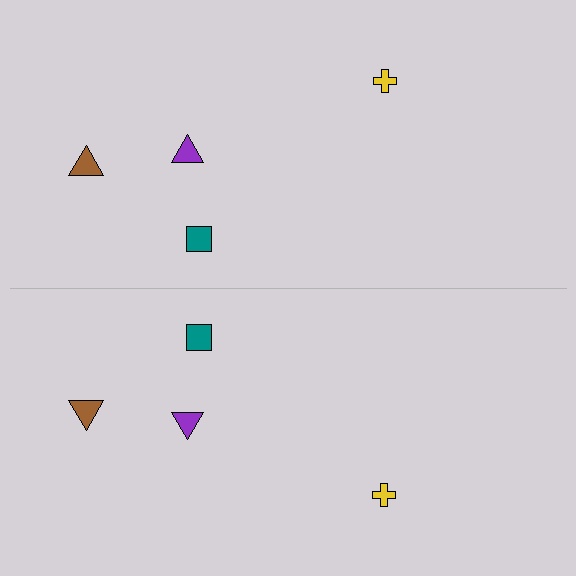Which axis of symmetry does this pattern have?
The pattern has a horizontal axis of symmetry running through the center of the image.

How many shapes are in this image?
There are 8 shapes in this image.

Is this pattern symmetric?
Yes, this pattern has bilateral (reflection) symmetry.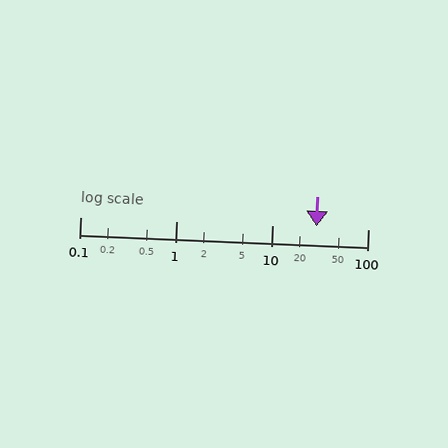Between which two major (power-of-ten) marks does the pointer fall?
The pointer is between 10 and 100.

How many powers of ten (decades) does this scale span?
The scale spans 3 decades, from 0.1 to 100.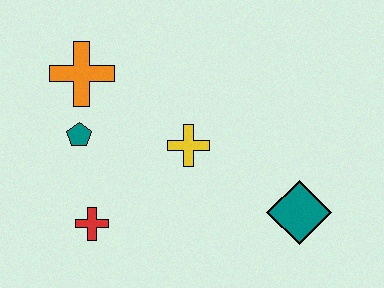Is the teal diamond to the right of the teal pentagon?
Yes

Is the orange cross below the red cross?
No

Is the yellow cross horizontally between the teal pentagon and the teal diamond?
Yes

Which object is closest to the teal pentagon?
The orange cross is closest to the teal pentagon.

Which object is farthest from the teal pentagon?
The teal diamond is farthest from the teal pentagon.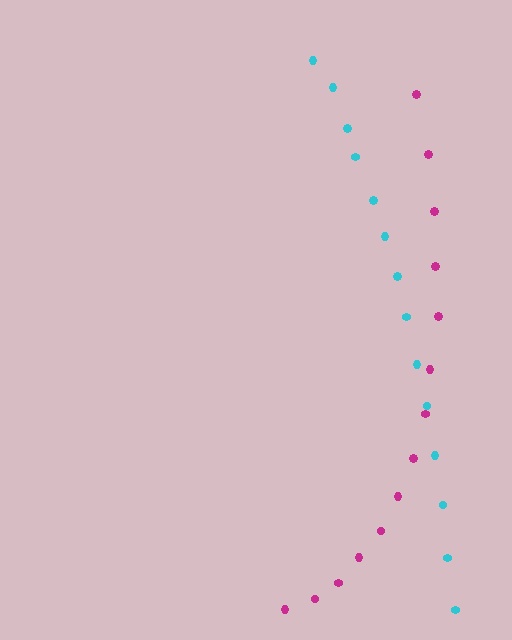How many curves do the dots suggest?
There are 2 distinct paths.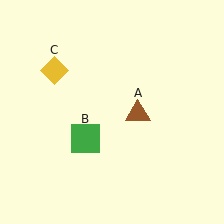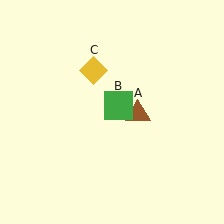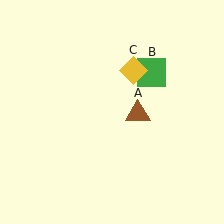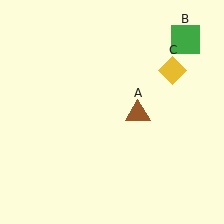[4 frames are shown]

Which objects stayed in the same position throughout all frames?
Brown triangle (object A) remained stationary.